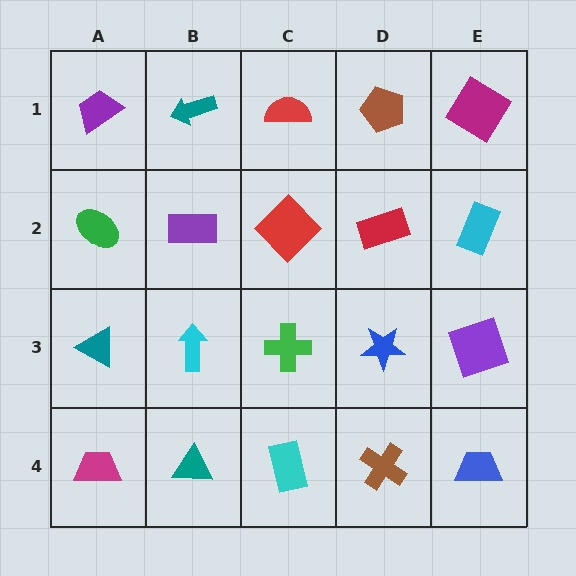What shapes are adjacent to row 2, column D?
A brown pentagon (row 1, column D), a blue star (row 3, column D), a red diamond (row 2, column C), a cyan rectangle (row 2, column E).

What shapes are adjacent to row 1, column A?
A green ellipse (row 2, column A), a teal arrow (row 1, column B).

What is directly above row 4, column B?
A cyan arrow.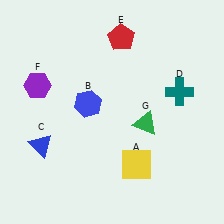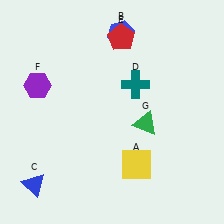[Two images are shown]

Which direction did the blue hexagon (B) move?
The blue hexagon (B) moved up.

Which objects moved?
The objects that moved are: the blue hexagon (B), the blue triangle (C), the teal cross (D).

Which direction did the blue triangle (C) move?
The blue triangle (C) moved down.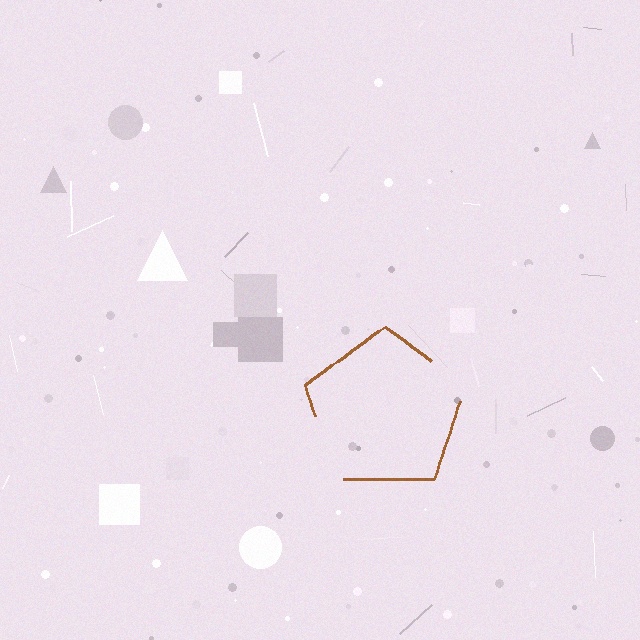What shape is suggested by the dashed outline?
The dashed outline suggests a pentagon.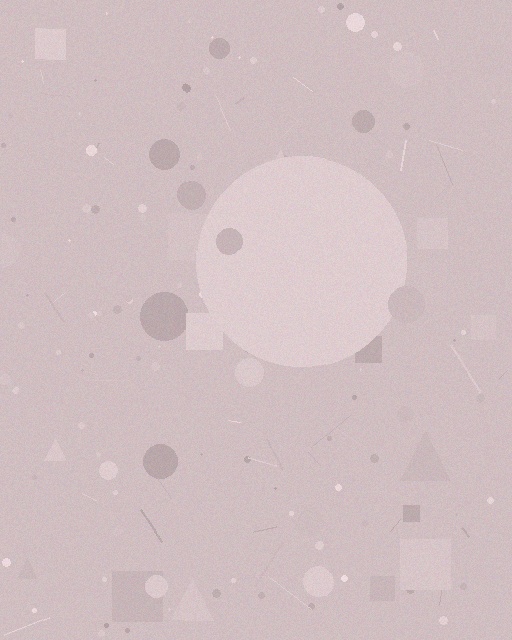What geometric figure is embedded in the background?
A circle is embedded in the background.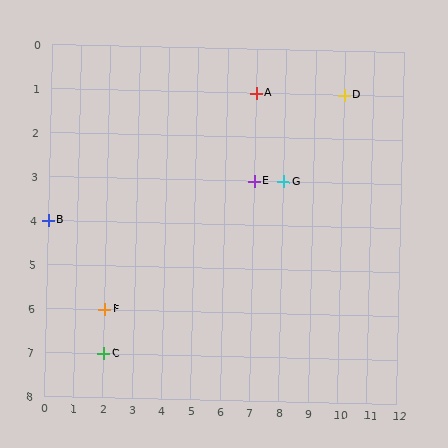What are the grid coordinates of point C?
Point C is at grid coordinates (2, 7).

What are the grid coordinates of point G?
Point G is at grid coordinates (8, 3).